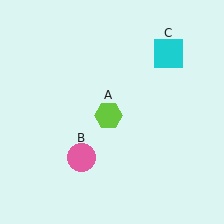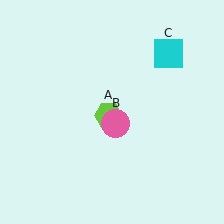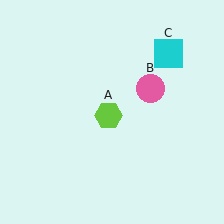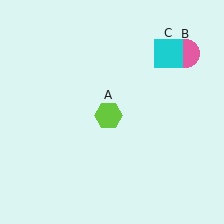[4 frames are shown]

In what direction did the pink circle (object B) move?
The pink circle (object B) moved up and to the right.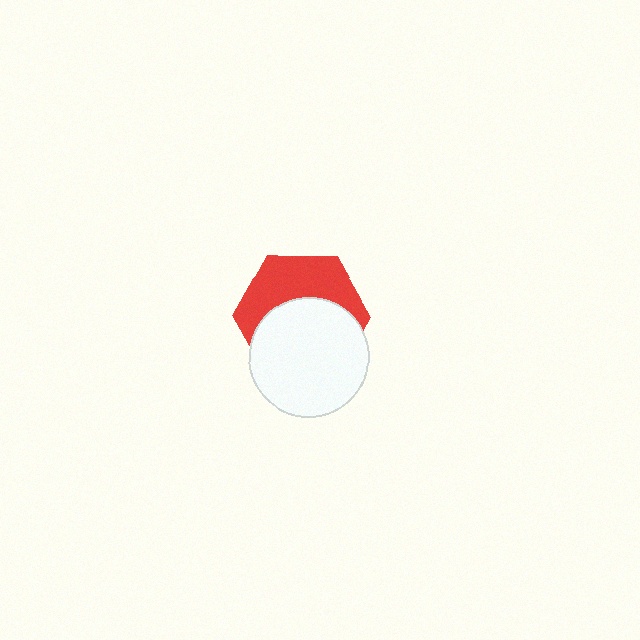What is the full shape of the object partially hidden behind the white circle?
The partially hidden object is a red hexagon.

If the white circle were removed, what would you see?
You would see the complete red hexagon.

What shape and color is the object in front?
The object in front is a white circle.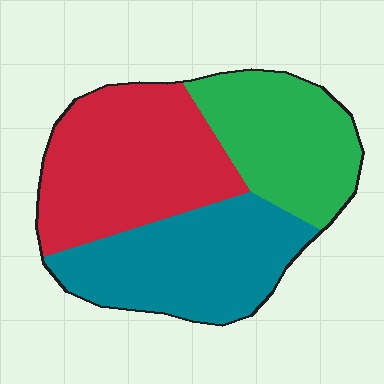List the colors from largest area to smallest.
From largest to smallest: red, teal, green.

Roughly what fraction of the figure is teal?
Teal covers about 35% of the figure.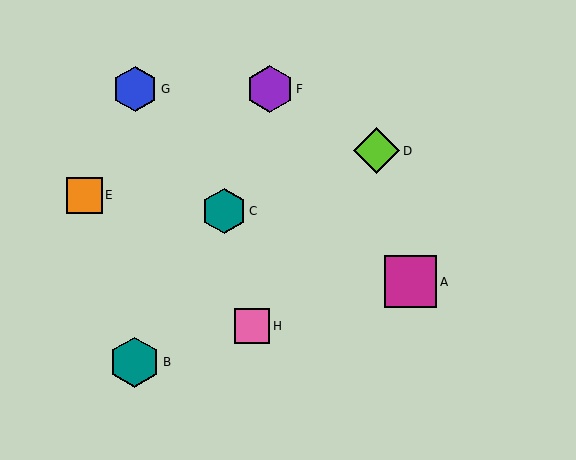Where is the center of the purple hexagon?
The center of the purple hexagon is at (270, 89).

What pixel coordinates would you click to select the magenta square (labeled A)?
Click at (411, 282) to select the magenta square A.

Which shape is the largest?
The magenta square (labeled A) is the largest.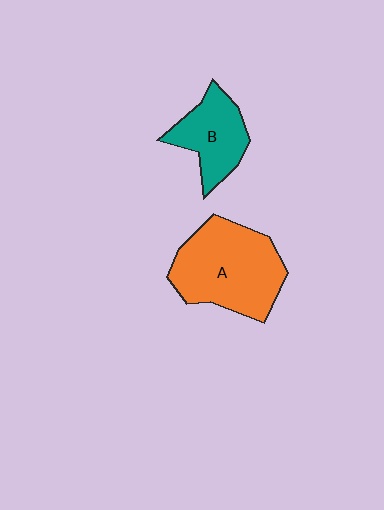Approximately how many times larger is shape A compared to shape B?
Approximately 1.7 times.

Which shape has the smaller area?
Shape B (teal).